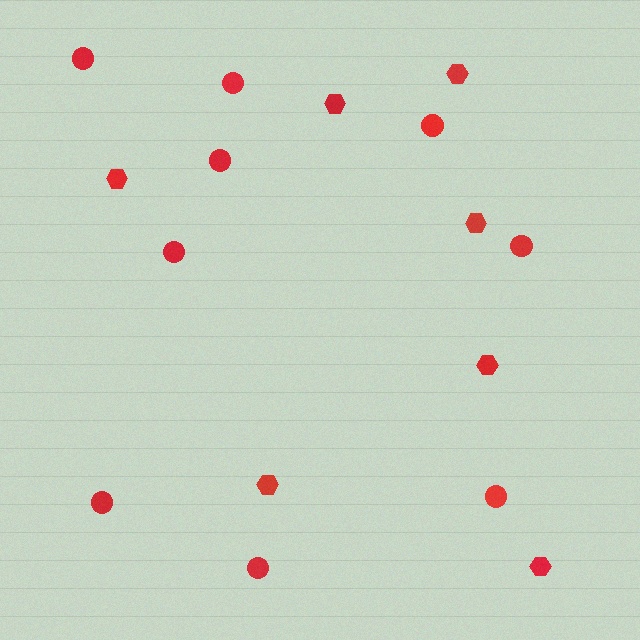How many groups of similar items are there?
There are 2 groups: one group of circles (9) and one group of hexagons (7).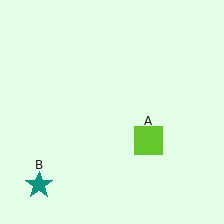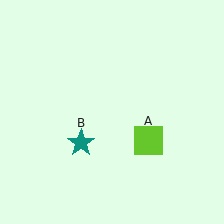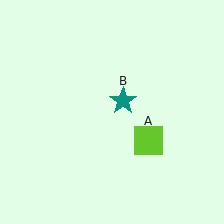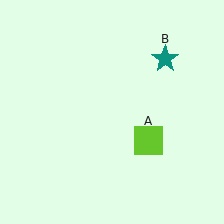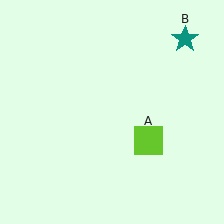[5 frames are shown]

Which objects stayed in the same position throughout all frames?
Lime square (object A) remained stationary.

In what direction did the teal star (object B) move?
The teal star (object B) moved up and to the right.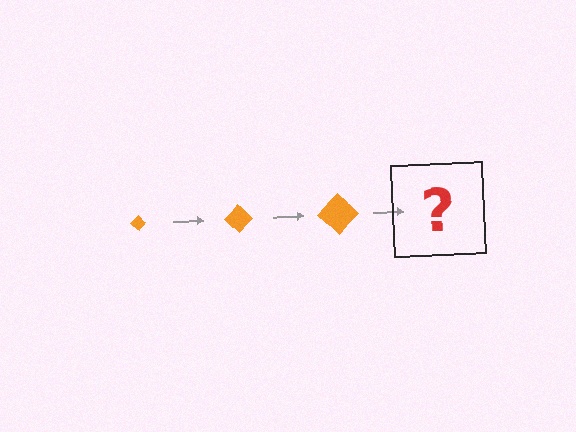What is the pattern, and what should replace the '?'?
The pattern is that the diamond gets progressively larger each step. The '?' should be an orange diamond, larger than the previous one.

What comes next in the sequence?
The next element should be an orange diamond, larger than the previous one.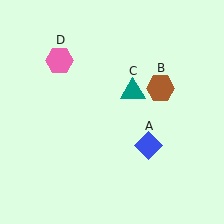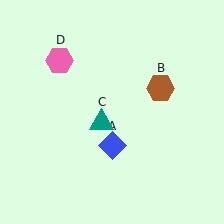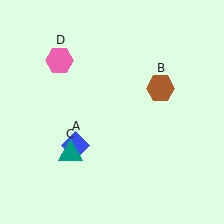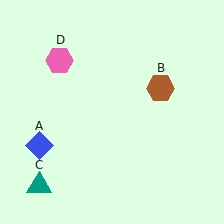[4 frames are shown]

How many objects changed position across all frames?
2 objects changed position: blue diamond (object A), teal triangle (object C).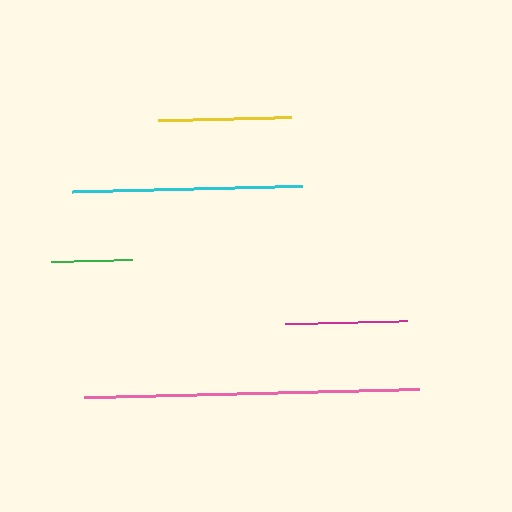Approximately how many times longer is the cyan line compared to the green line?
The cyan line is approximately 2.9 times the length of the green line.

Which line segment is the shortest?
The green line is the shortest at approximately 81 pixels.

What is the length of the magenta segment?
The magenta segment is approximately 122 pixels long.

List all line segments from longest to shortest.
From longest to shortest: pink, cyan, yellow, magenta, green.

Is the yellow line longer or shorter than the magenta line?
The yellow line is longer than the magenta line.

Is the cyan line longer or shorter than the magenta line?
The cyan line is longer than the magenta line.